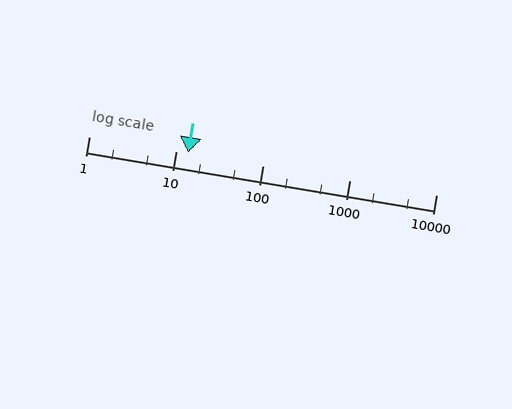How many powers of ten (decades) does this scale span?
The scale spans 4 decades, from 1 to 10000.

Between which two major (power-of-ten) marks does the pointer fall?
The pointer is between 10 and 100.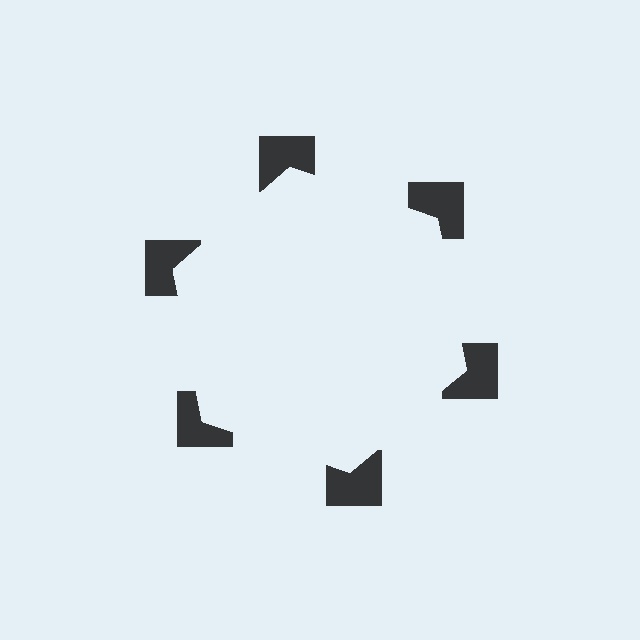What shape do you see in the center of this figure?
An illusory hexagon — its edges are inferred from the aligned wedge cuts in the notched squares, not physically drawn.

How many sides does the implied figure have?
6 sides.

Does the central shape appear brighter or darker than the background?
It typically appears slightly brighter than the background, even though no actual brightness change is drawn.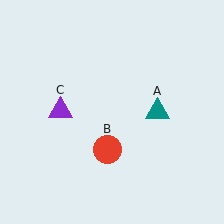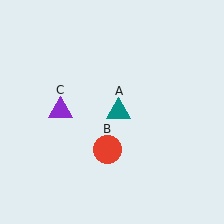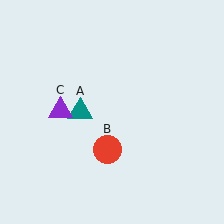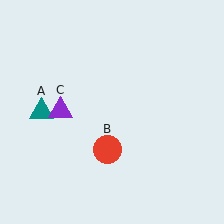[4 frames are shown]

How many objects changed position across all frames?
1 object changed position: teal triangle (object A).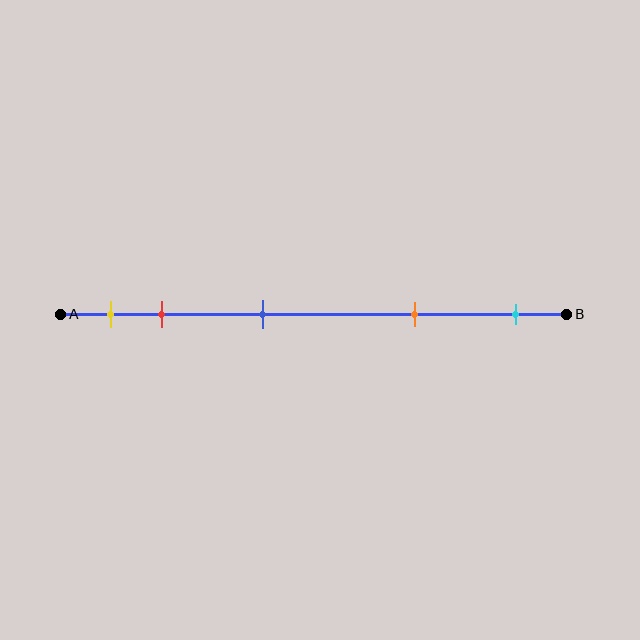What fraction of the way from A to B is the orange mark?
The orange mark is approximately 70% (0.7) of the way from A to B.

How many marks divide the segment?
There are 5 marks dividing the segment.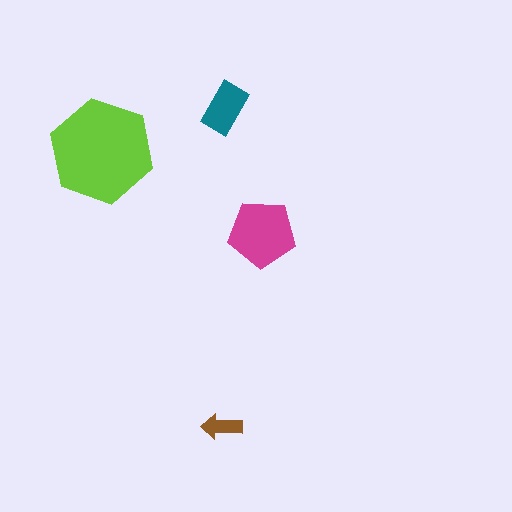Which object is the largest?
The lime hexagon.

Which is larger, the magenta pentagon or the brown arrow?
The magenta pentagon.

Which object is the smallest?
The brown arrow.